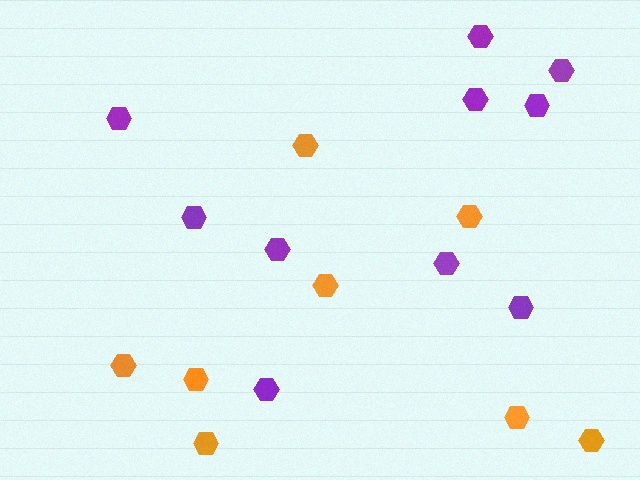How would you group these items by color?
There are 2 groups: one group of orange hexagons (8) and one group of purple hexagons (10).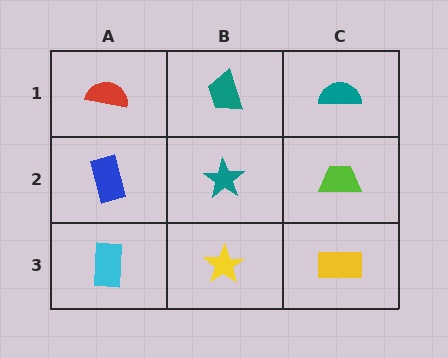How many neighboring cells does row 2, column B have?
4.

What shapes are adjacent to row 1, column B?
A teal star (row 2, column B), a red semicircle (row 1, column A), a teal semicircle (row 1, column C).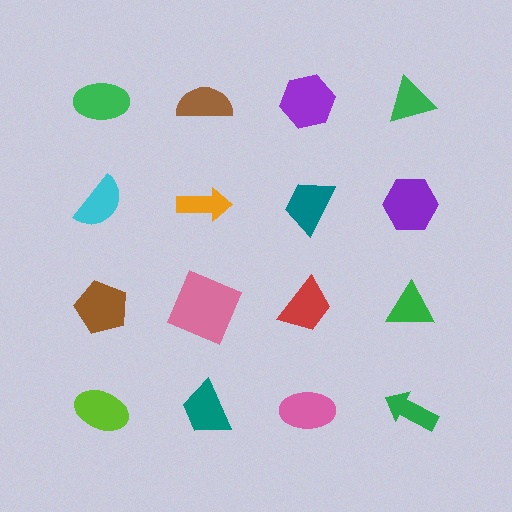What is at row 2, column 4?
A purple hexagon.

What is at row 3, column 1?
A brown pentagon.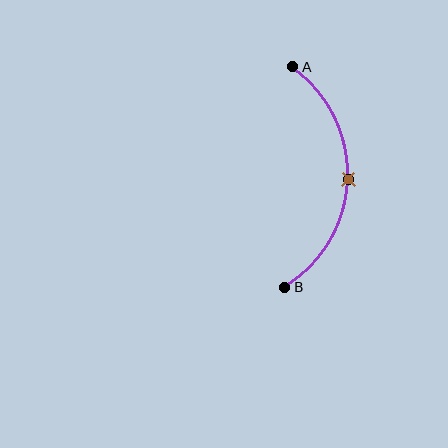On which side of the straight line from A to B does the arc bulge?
The arc bulges to the right of the straight line connecting A and B.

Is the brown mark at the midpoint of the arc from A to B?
Yes. The brown mark lies on the arc at equal arc-length from both A and B — it is the arc midpoint.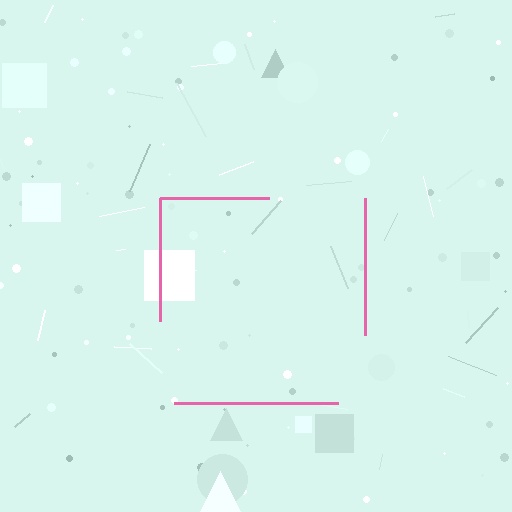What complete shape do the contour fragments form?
The contour fragments form a square.